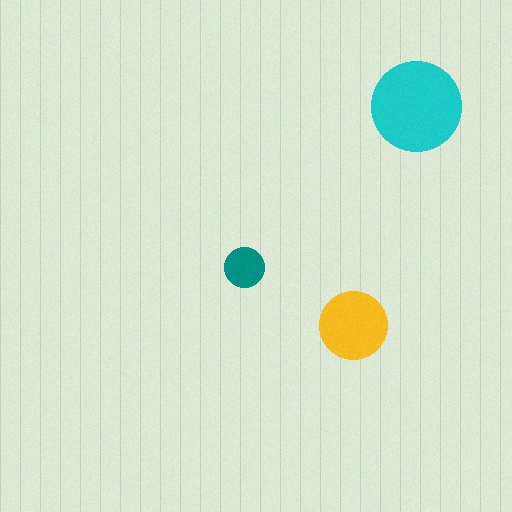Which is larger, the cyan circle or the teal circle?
The cyan one.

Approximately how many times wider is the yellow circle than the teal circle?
About 1.5 times wider.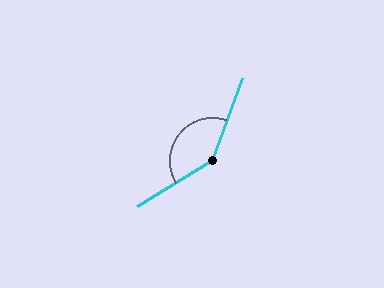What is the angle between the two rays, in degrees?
Approximately 141 degrees.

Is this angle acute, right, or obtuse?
It is obtuse.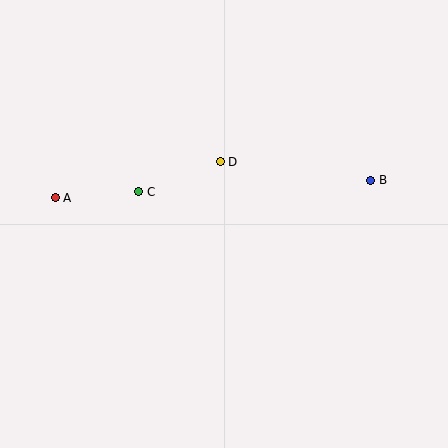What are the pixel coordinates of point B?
Point B is at (371, 180).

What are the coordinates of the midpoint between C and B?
The midpoint between C and B is at (255, 186).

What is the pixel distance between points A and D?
The distance between A and D is 169 pixels.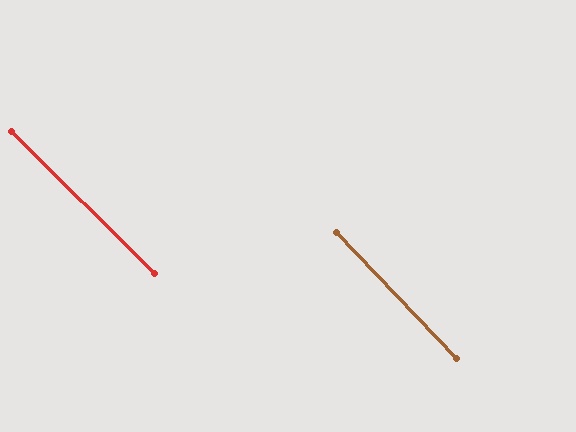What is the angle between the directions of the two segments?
Approximately 1 degree.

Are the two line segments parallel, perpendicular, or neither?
Parallel — their directions differ by only 1.4°.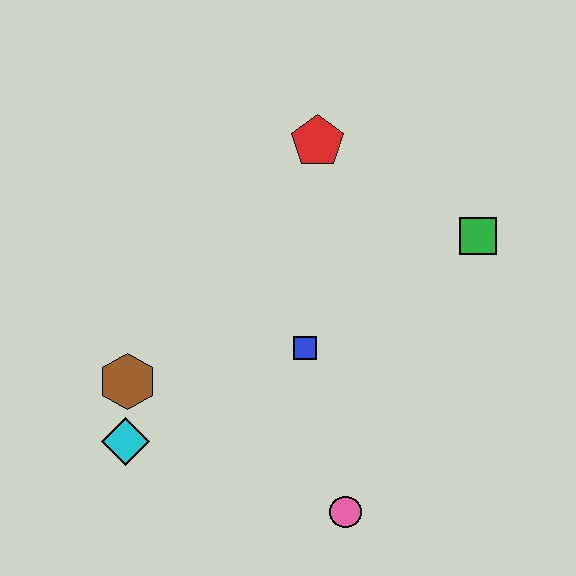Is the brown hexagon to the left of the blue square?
Yes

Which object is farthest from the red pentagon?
The pink circle is farthest from the red pentagon.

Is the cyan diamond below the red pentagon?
Yes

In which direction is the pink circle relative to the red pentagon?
The pink circle is below the red pentagon.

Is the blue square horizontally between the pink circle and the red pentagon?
No